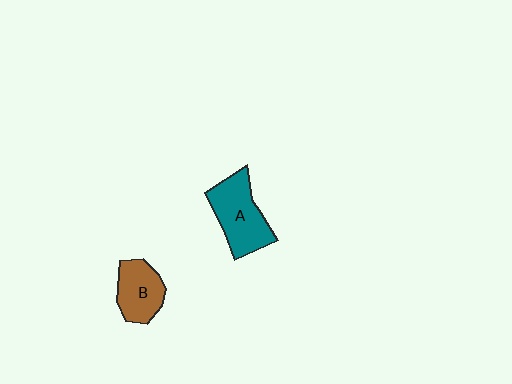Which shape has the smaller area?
Shape B (brown).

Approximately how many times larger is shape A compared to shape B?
Approximately 1.4 times.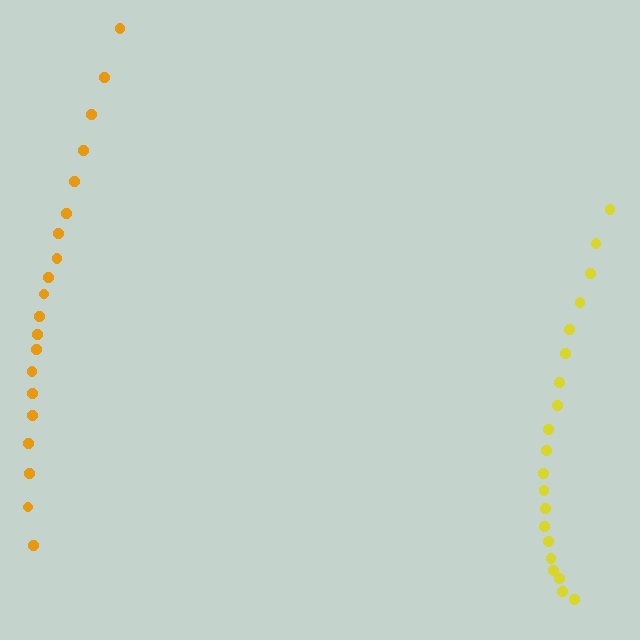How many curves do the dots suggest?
There are 2 distinct paths.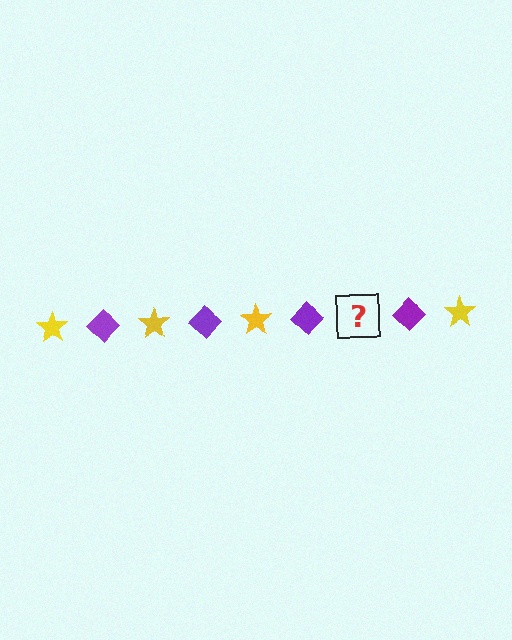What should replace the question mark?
The question mark should be replaced with a yellow star.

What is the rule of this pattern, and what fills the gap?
The rule is that the pattern alternates between yellow star and purple diamond. The gap should be filled with a yellow star.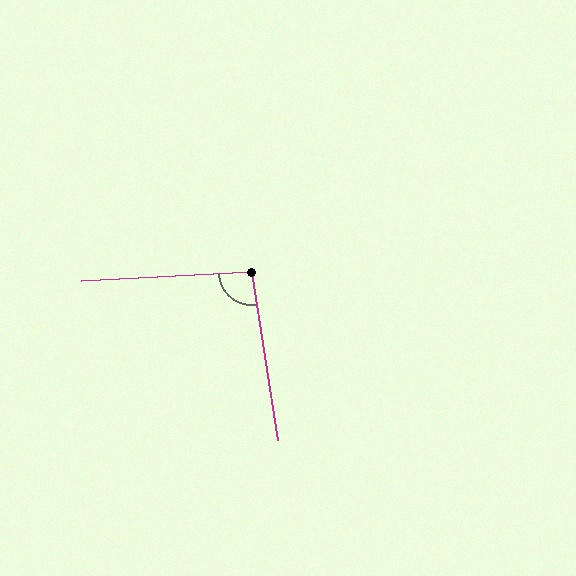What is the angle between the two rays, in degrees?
Approximately 96 degrees.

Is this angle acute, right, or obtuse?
It is obtuse.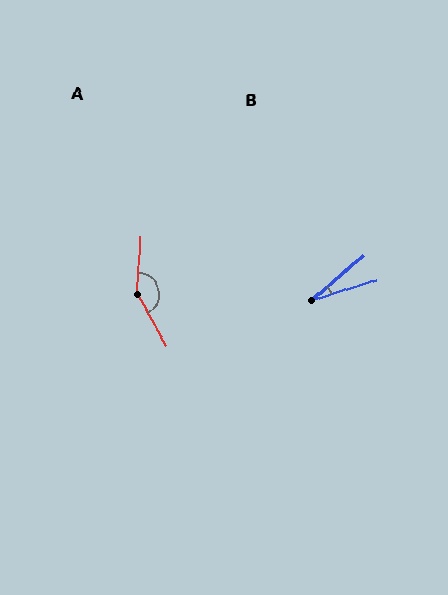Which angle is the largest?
A, at approximately 147 degrees.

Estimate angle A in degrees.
Approximately 147 degrees.